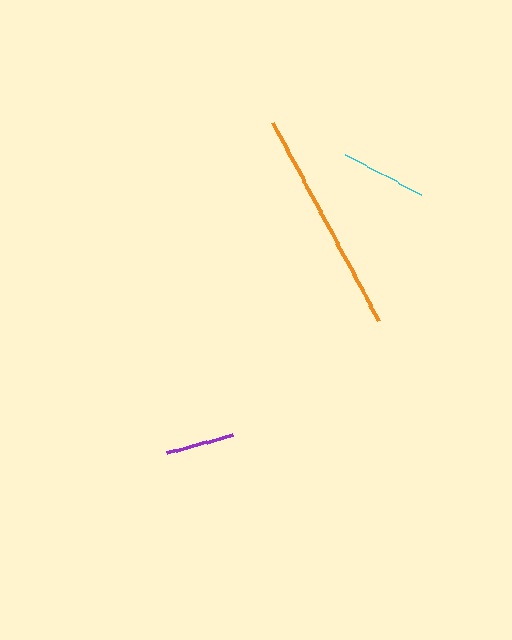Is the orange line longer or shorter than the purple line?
The orange line is longer than the purple line.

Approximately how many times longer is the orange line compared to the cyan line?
The orange line is approximately 2.6 times the length of the cyan line.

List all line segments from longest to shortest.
From longest to shortest: orange, cyan, purple.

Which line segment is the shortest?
The purple line is the shortest at approximately 69 pixels.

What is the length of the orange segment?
The orange segment is approximately 224 pixels long.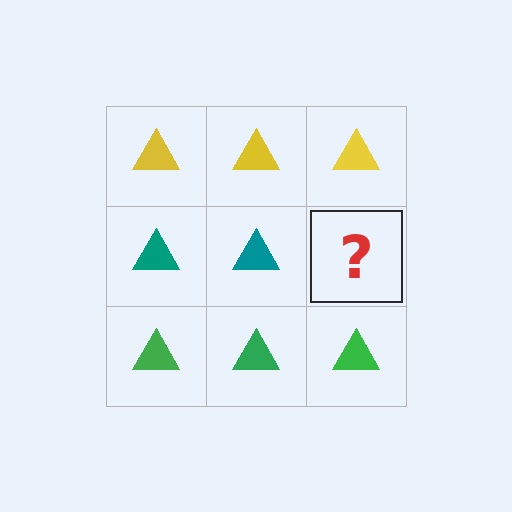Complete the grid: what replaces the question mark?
The question mark should be replaced with a teal triangle.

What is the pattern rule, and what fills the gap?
The rule is that each row has a consistent color. The gap should be filled with a teal triangle.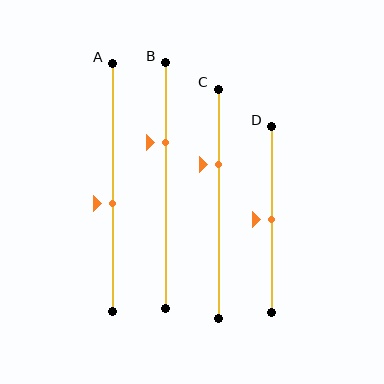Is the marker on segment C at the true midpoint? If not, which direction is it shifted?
No, the marker on segment C is shifted upward by about 17% of the segment length.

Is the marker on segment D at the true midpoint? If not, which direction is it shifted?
Yes, the marker on segment D is at the true midpoint.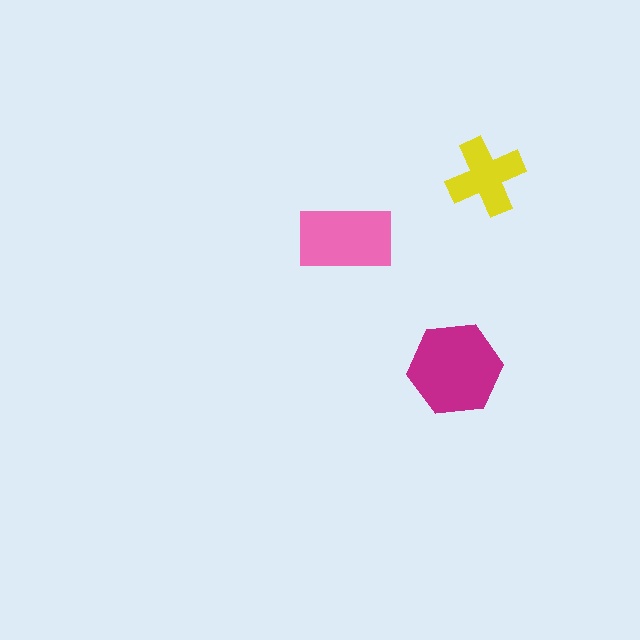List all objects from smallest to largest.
The yellow cross, the pink rectangle, the magenta hexagon.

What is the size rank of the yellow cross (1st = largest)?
3rd.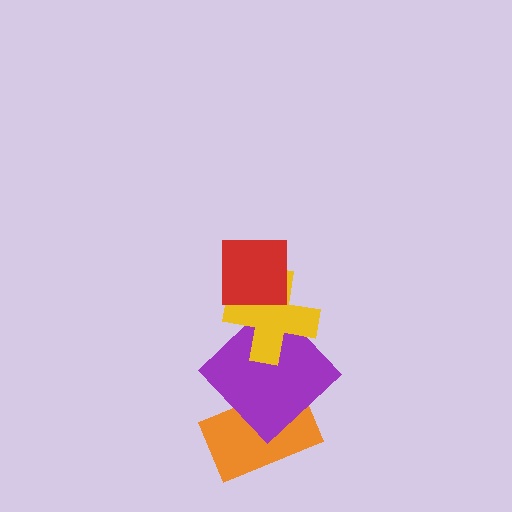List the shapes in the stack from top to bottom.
From top to bottom: the red square, the yellow cross, the purple diamond, the orange rectangle.